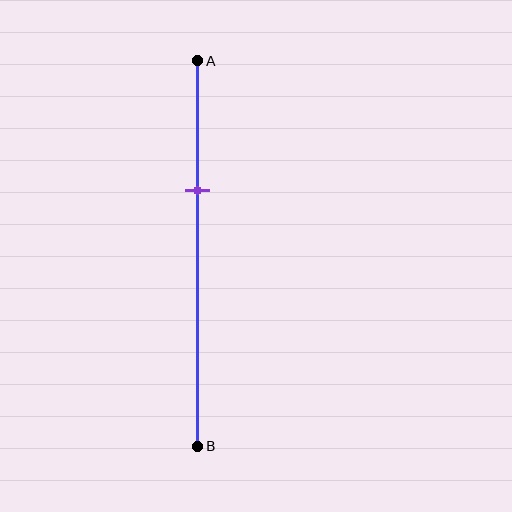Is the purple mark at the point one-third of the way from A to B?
Yes, the mark is approximately at the one-third point.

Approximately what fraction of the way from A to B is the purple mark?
The purple mark is approximately 35% of the way from A to B.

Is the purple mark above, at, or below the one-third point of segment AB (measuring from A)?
The purple mark is approximately at the one-third point of segment AB.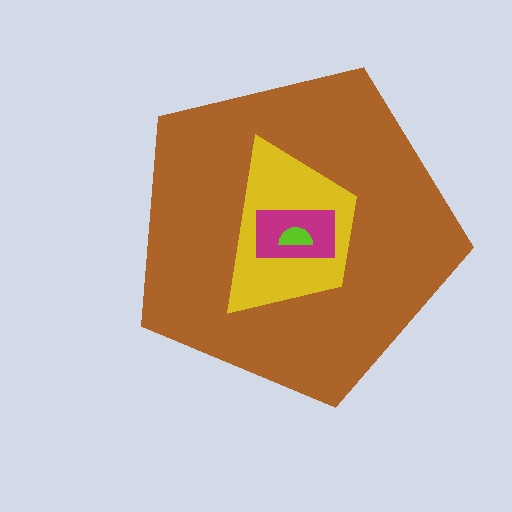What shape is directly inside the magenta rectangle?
The lime semicircle.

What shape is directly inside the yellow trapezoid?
The magenta rectangle.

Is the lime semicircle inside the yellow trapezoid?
Yes.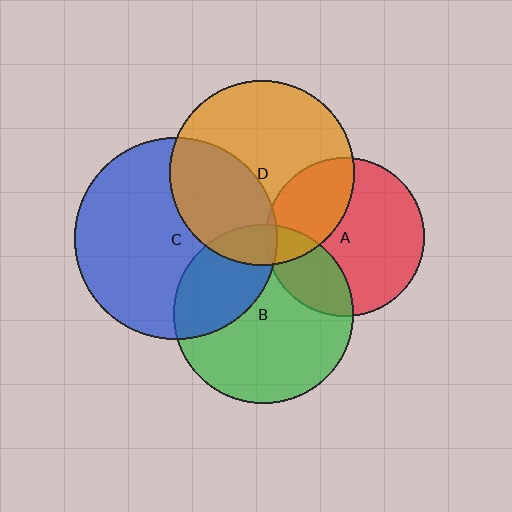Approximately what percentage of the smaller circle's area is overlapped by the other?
Approximately 30%.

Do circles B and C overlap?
Yes.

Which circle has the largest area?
Circle C (blue).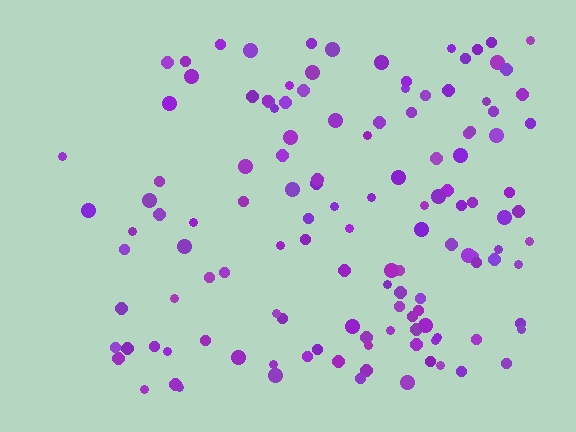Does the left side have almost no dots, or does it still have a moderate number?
Still a moderate number, just noticeably fewer than the right.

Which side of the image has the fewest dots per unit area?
The left.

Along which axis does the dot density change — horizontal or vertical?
Horizontal.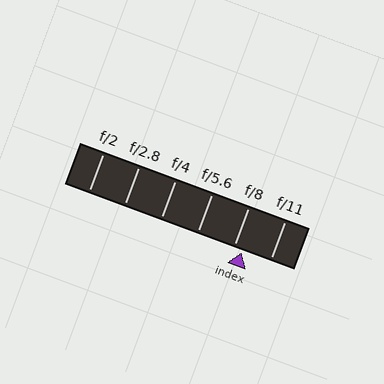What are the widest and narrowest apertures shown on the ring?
The widest aperture shown is f/2 and the narrowest is f/11.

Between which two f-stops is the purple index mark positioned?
The index mark is between f/8 and f/11.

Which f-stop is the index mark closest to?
The index mark is closest to f/8.